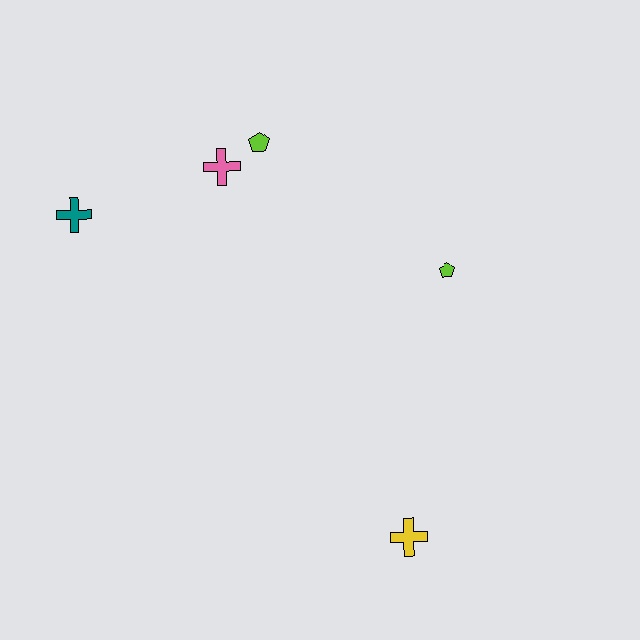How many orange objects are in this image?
There are no orange objects.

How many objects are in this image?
There are 5 objects.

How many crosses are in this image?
There are 3 crosses.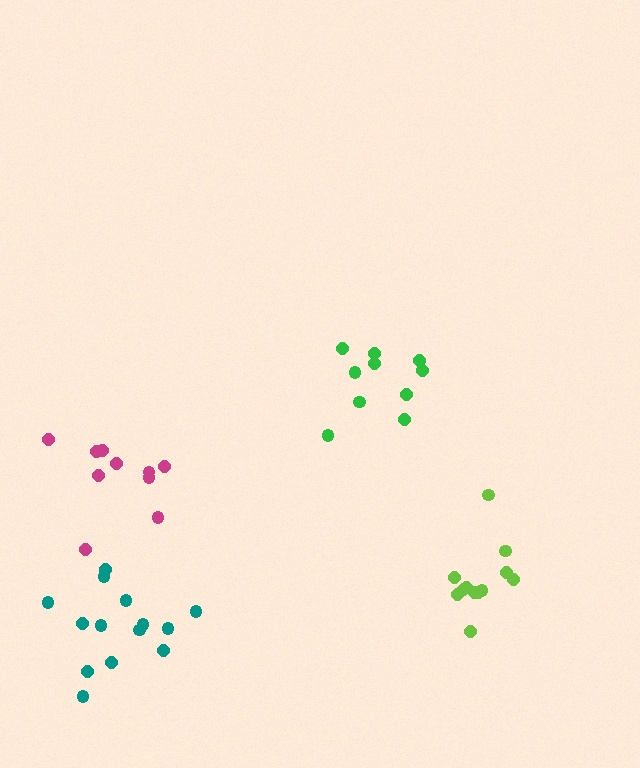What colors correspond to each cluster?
The clusters are colored: lime, teal, magenta, green.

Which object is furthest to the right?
The lime cluster is rightmost.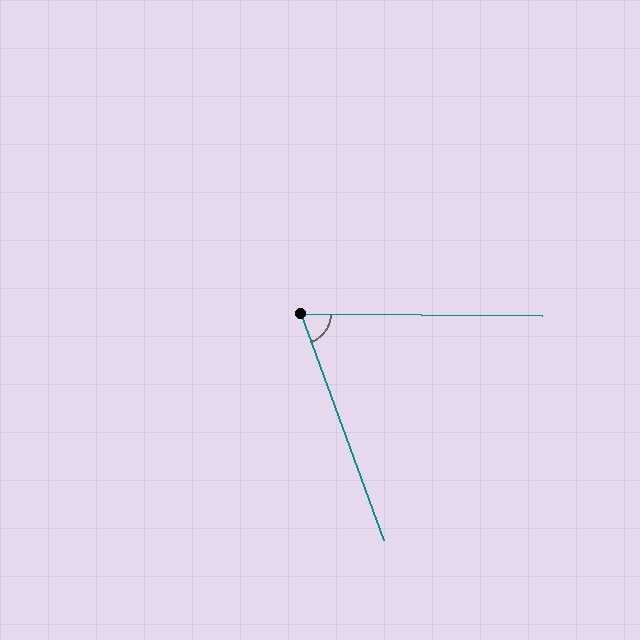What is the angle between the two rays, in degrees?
Approximately 69 degrees.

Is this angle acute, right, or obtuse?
It is acute.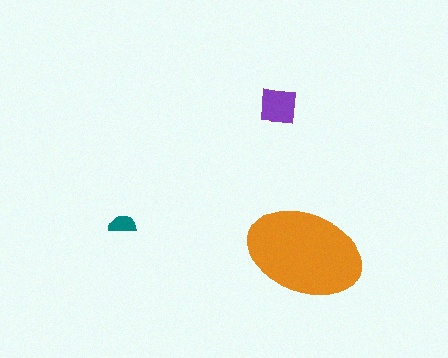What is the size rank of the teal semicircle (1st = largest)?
3rd.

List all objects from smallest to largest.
The teal semicircle, the purple square, the orange ellipse.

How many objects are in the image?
There are 3 objects in the image.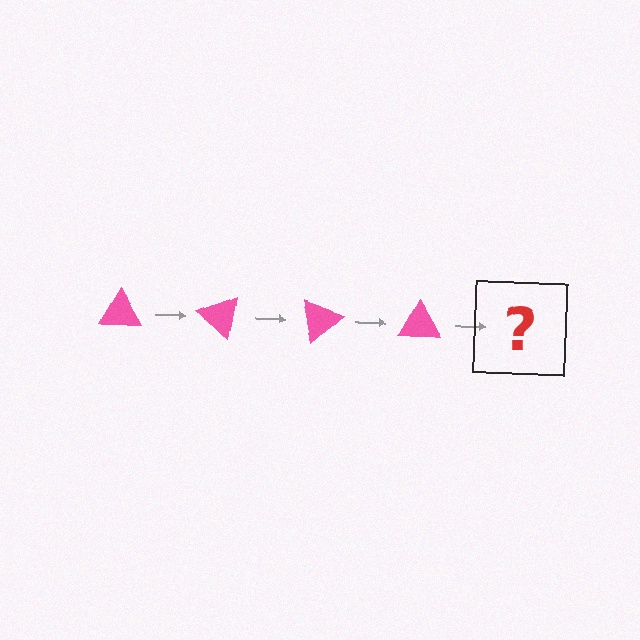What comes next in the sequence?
The next element should be a pink triangle rotated 160 degrees.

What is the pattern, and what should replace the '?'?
The pattern is that the triangle rotates 40 degrees each step. The '?' should be a pink triangle rotated 160 degrees.